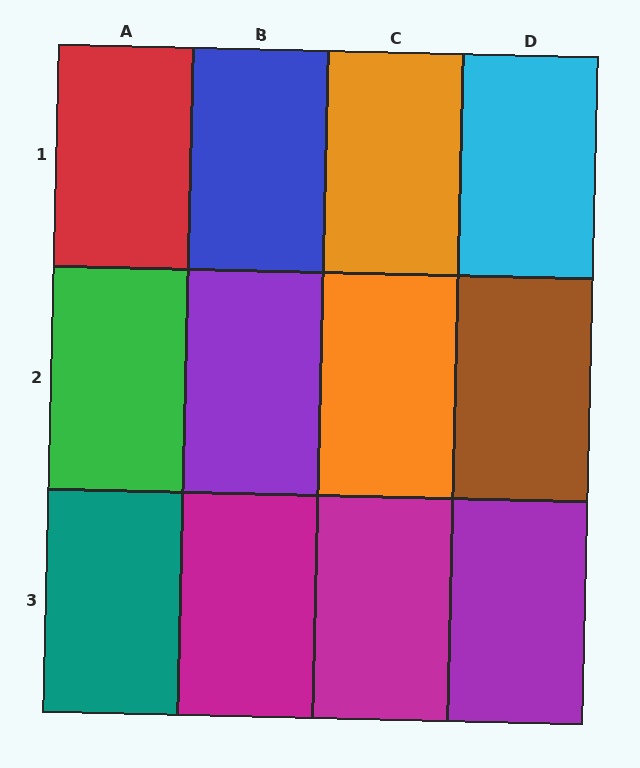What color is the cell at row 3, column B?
Magenta.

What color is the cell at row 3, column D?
Purple.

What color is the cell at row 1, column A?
Red.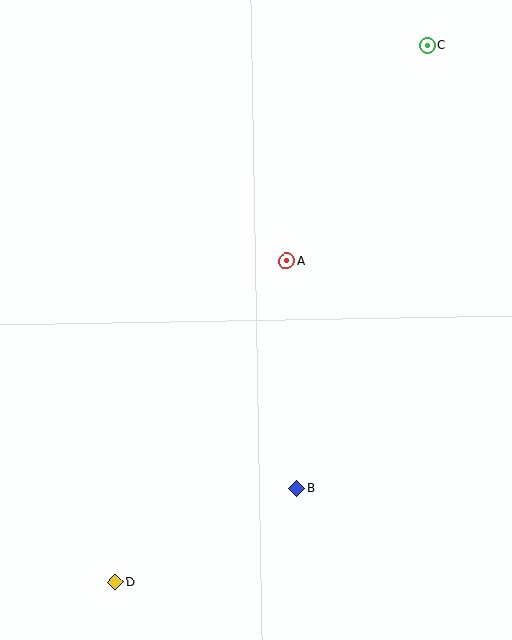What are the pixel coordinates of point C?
Point C is at (428, 45).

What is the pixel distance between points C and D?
The distance between C and D is 621 pixels.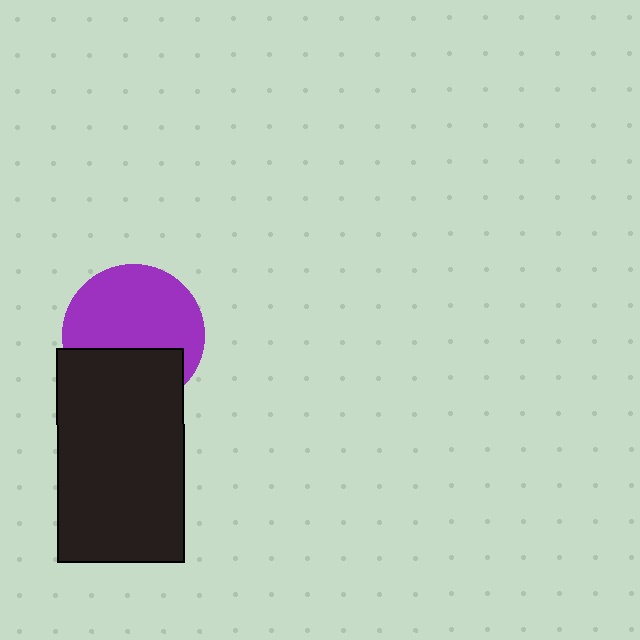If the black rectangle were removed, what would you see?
You would see the complete purple circle.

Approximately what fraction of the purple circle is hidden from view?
Roughly 35% of the purple circle is hidden behind the black rectangle.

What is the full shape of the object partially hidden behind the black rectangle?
The partially hidden object is a purple circle.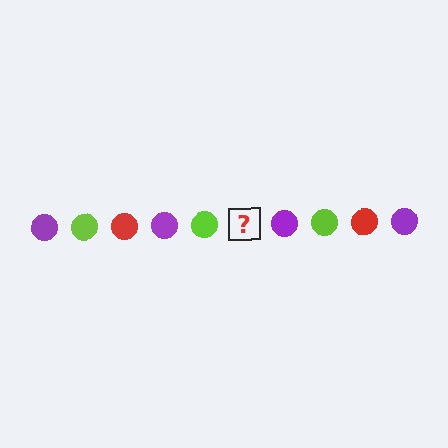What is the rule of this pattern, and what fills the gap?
The rule is that the pattern cycles through purple, lime, red circles. The gap should be filled with a red circle.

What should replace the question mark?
The question mark should be replaced with a red circle.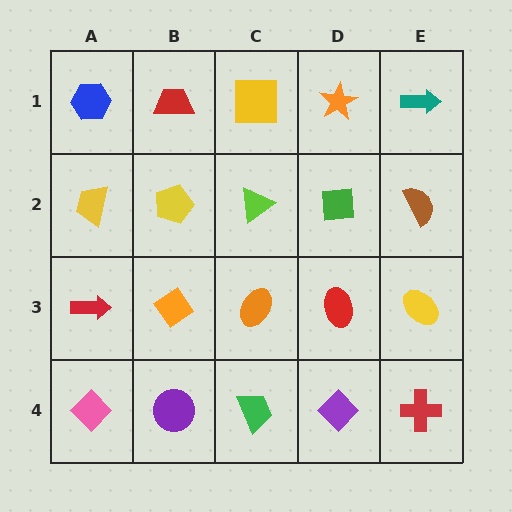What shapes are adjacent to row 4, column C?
An orange ellipse (row 3, column C), a purple circle (row 4, column B), a purple diamond (row 4, column D).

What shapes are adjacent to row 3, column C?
A lime triangle (row 2, column C), a green trapezoid (row 4, column C), an orange diamond (row 3, column B), a red ellipse (row 3, column D).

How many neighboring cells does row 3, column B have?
4.